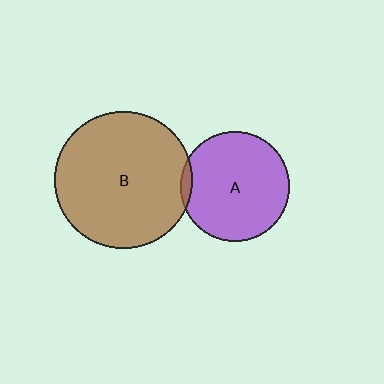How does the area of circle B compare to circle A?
Approximately 1.6 times.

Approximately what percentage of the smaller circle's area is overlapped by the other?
Approximately 5%.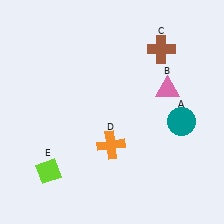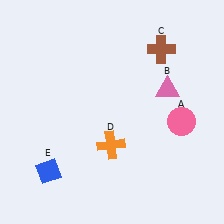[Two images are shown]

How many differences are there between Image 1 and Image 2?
There are 2 differences between the two images.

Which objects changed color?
A changed from teal to pink. E changed from lime to blue.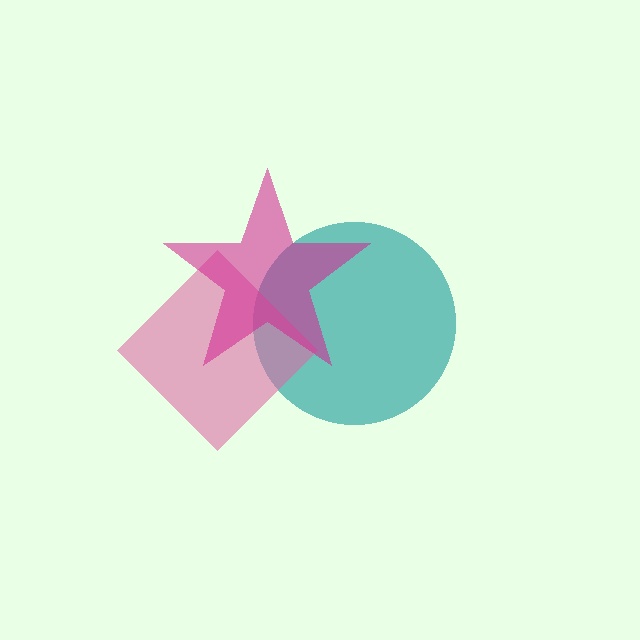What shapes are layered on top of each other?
The layered shapes are: a teal circle, a pink diamond, a magenta star.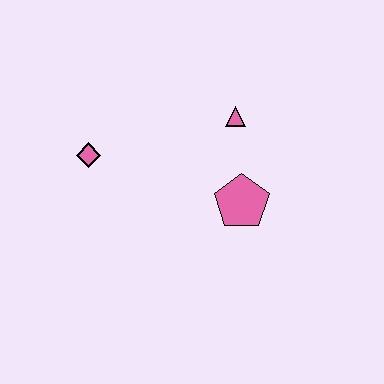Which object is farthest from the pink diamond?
The pink pentagon is farthest from the pink diamond.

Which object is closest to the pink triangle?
The pink pentagon is closest to the pink triangle.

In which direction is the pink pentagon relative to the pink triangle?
The pink pentagon is below the pink triangle.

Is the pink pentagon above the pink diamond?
No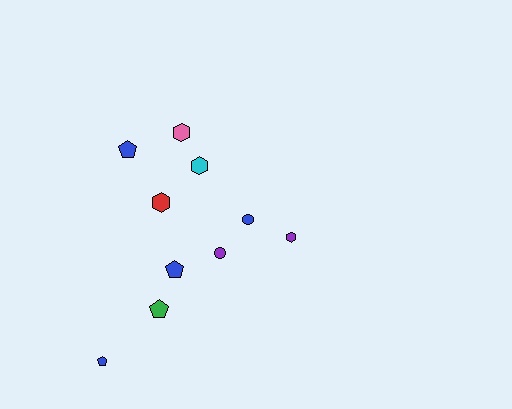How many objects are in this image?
There are 10 objects.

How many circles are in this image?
There are 2 circles.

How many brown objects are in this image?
There are no brown objects.